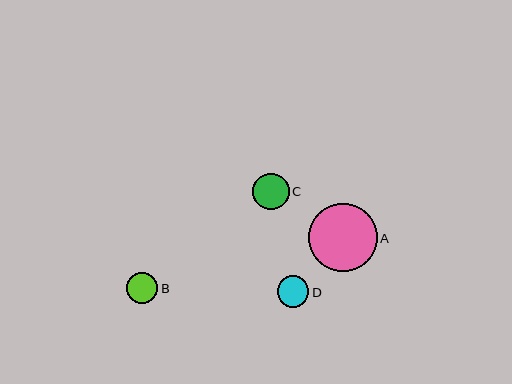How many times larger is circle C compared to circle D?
Circle C is approximately 1.1 times the size of circle D.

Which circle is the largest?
Circle A is the largest with a size of approximately 68 pixels.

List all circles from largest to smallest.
From largest to smallest: A, C, D, B.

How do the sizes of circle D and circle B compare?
Circle D and circle B are approximately the same size.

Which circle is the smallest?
Circle B is the smallest with a size of approximately 31 pixels.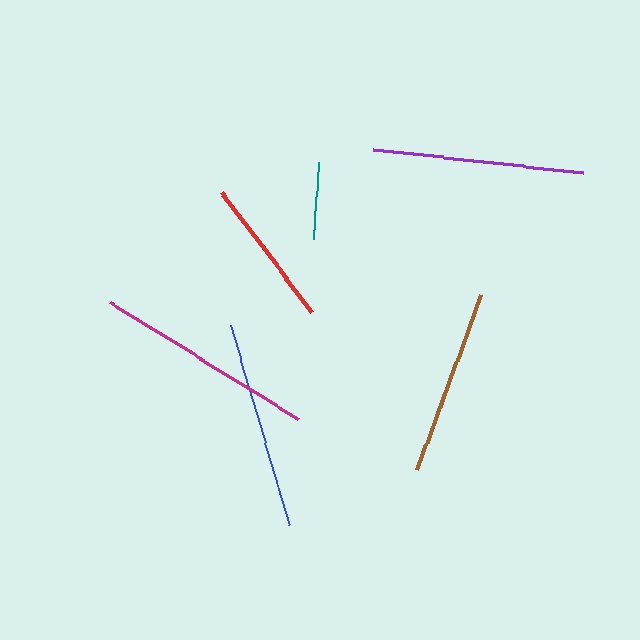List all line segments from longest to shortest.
From longest to shortest: magenta, purple, blue, brown, red, teal.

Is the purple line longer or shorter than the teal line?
The purple line is longer than the teal line.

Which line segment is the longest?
The magenta line is the longest at approximately 221 pixels.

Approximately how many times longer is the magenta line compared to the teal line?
The magenta line is approximately 2.9 times the length of the teal line.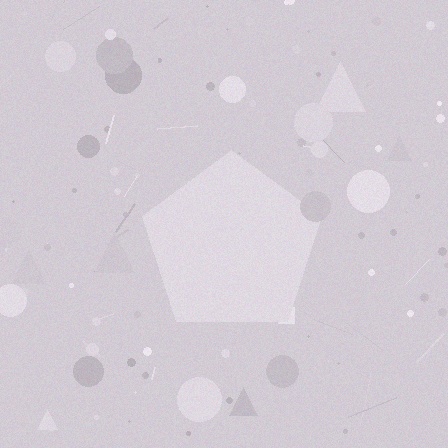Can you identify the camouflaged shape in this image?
The camouflaged shape is a pentagon.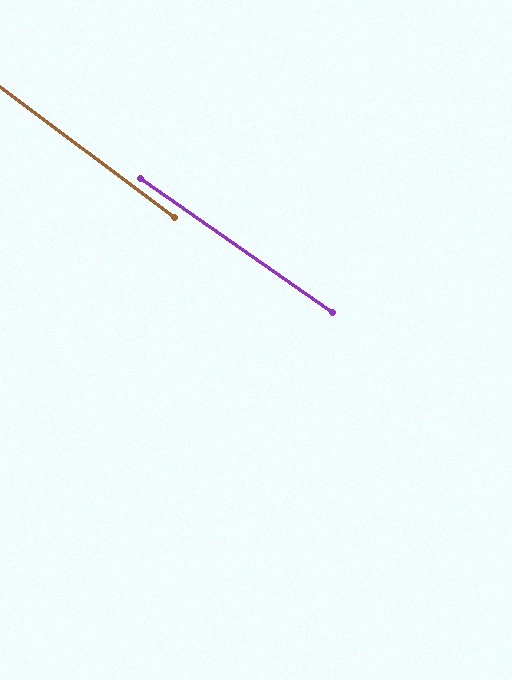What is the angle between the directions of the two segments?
Approximately 2 degrees.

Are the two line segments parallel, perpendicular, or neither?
Parallel — their directions differ by only 1.6°.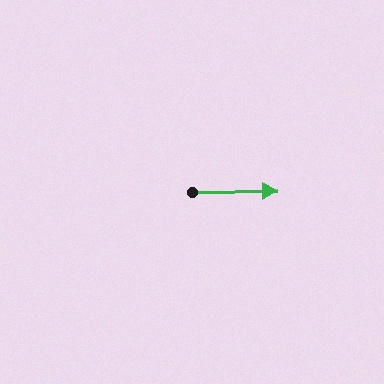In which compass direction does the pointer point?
East.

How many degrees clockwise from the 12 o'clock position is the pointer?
Approximately 89 degrees.